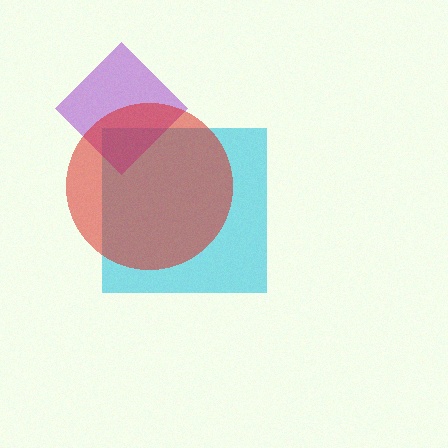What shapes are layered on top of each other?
The layered shapes are: a cyan square, a purple diamond, a red circle.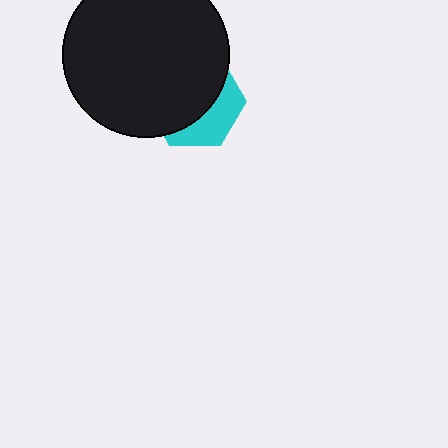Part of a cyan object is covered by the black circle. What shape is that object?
It is a hexagon.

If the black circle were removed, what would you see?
You would see the complete cyan hexagon.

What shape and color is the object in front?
The object in front is a black circle.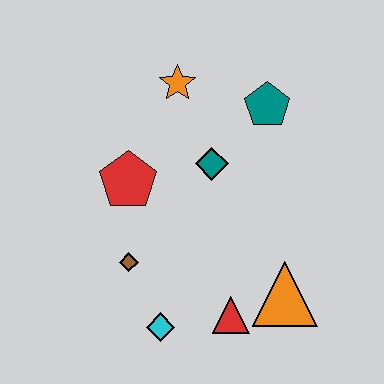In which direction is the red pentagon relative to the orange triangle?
The red pentagon is to the left of the orange triangle.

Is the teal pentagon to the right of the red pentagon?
Yes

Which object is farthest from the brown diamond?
The teal pentagon is farthest from the brown diamond.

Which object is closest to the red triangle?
The orange triangle is closest to the red triangle.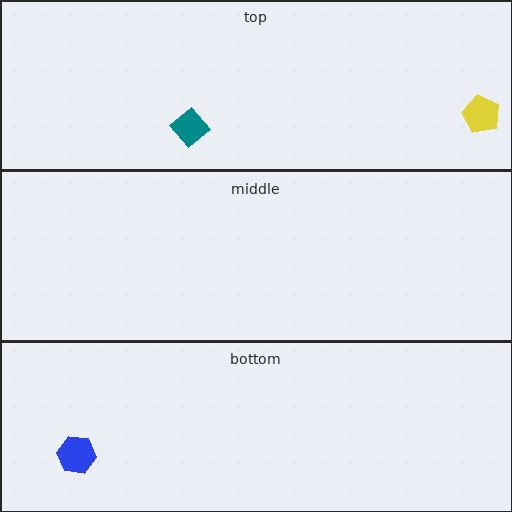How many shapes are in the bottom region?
1.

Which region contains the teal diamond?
The top region.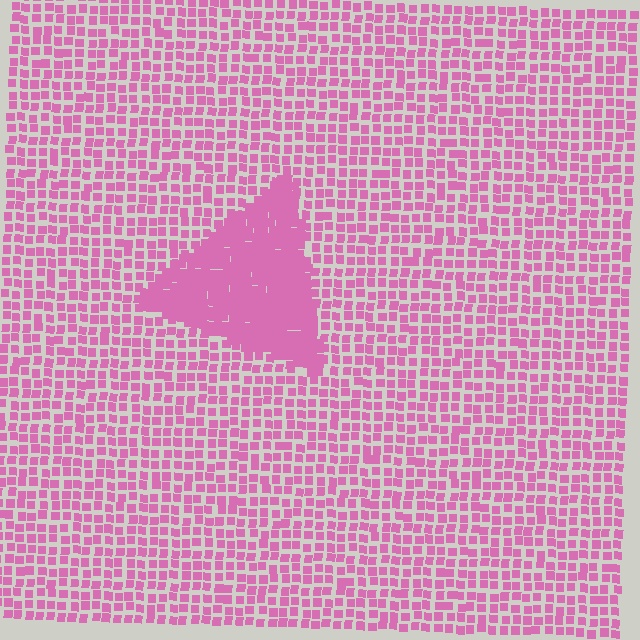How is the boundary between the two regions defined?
The boundary is defined by a change in element density (approximately 2.2x ratio). All elements are the same color, size, and shape.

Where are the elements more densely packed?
The elements are more densely packed inside the triangle boundary.